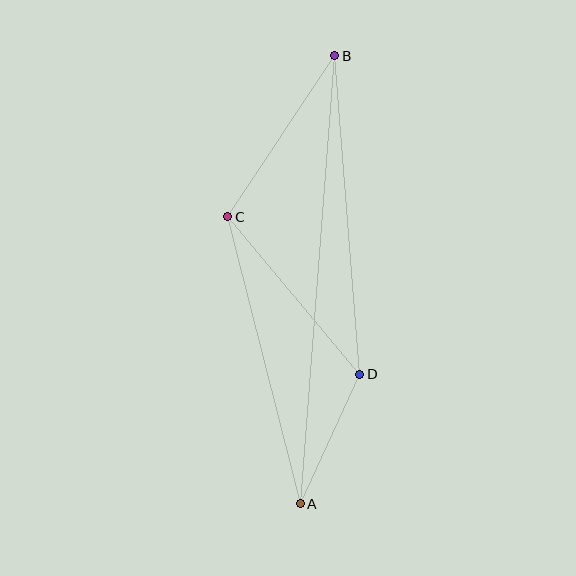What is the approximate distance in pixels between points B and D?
The distance between B and D is approximately 320 pixels.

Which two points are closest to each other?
Points A and D are closest to each other.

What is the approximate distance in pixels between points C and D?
The distance between C and D is approximately 205 pixels.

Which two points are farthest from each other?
Points A and B are farthest from each other.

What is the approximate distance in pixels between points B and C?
The distance between B and C is approximately 194 pixels.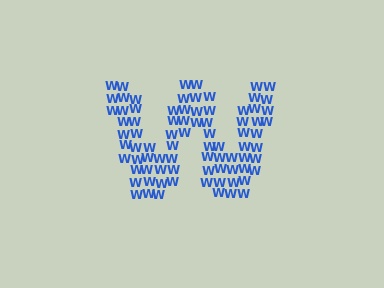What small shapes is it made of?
It is made of small letter W's.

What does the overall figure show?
The overall figure shows the letter W.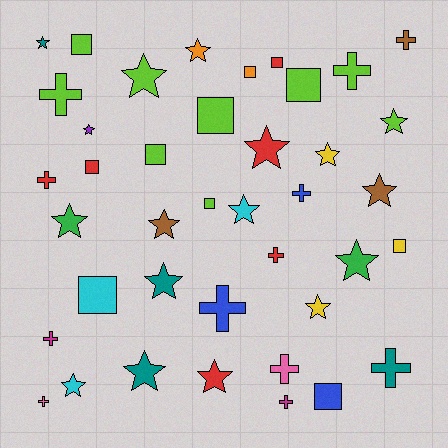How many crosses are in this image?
There are 12 crosses.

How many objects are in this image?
There are 40 objects.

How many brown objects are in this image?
There are 3 brown objects.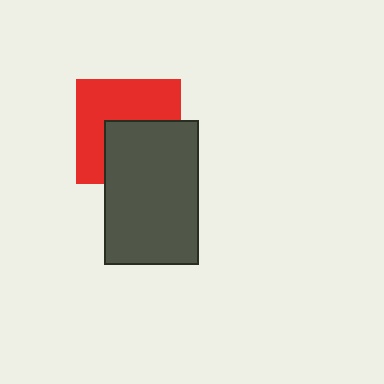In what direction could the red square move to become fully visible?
The red square could move toward the upper-left. That would shift it out from behind the dark gray rectangle entirely.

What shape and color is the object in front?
The object in front is a dark gray rectangle.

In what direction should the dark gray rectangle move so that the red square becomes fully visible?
The dark gray rectangle should move toward the lower-right. That is the shortest direction to clear the overlap and leave the red square fully visible.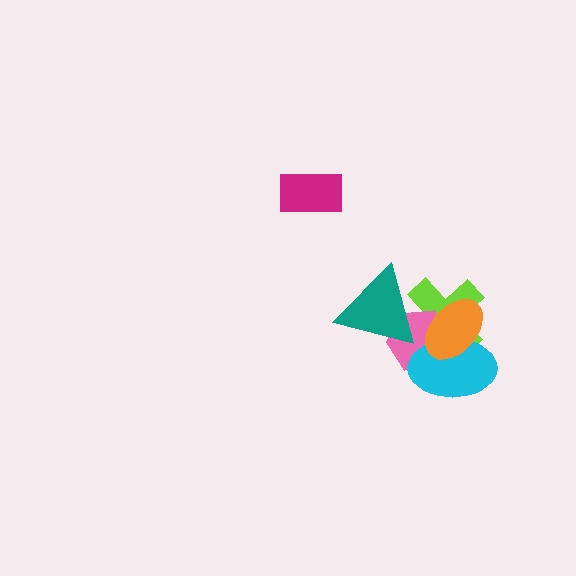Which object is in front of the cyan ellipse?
The orange ellipse is in front of the cyan ellipse.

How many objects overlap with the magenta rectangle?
0 objects overlap with the magenta rectangle.